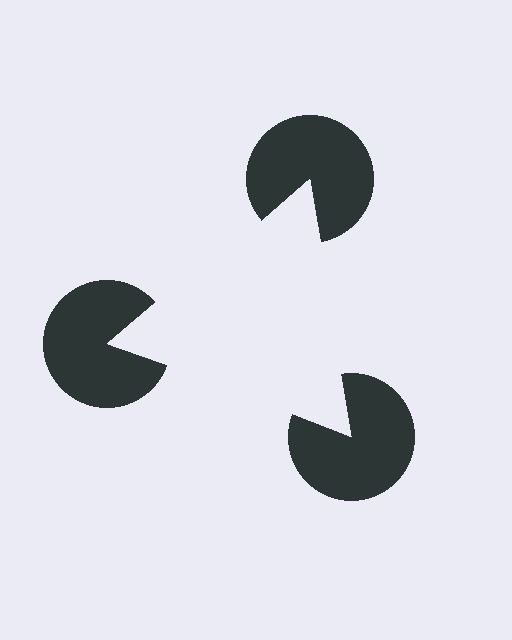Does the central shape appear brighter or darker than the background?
It typically appears slightly brighter than the background, even though no actual brightness change is drawn.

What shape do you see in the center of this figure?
An illusory triangle — its edges are inferred from the aligned wedge cuts in the pac-man discs, not physically drawn.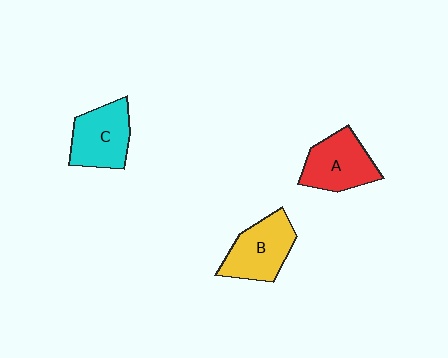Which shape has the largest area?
Shape B (yellow).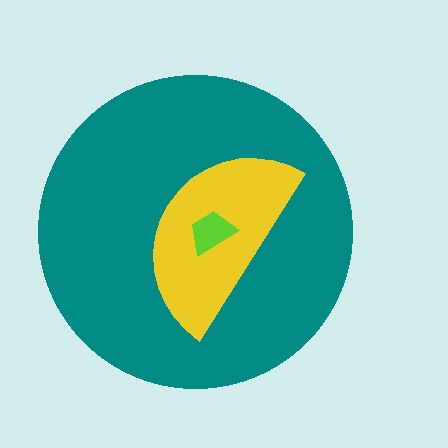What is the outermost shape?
The teal circle.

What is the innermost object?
The lime trapezoid.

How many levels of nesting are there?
3.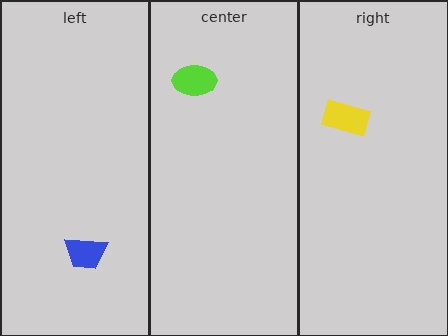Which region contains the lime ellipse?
The center region.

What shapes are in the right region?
The yellow rectangle.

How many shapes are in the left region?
1.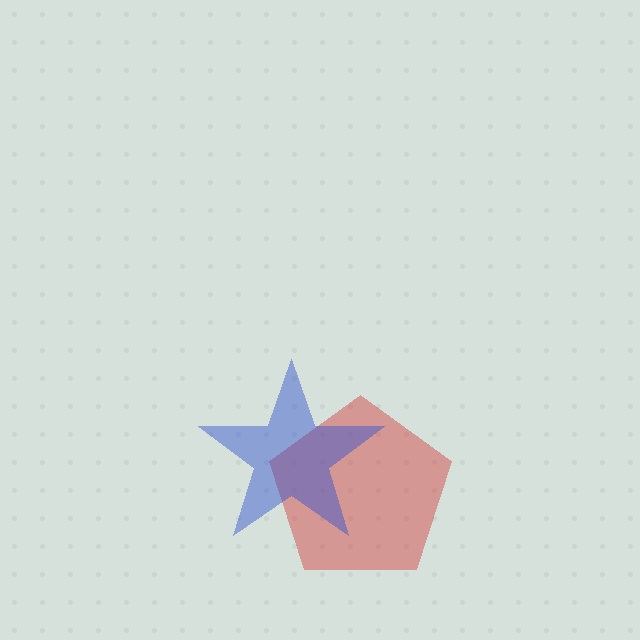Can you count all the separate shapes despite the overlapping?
Yes, there are 2 separate shapes.